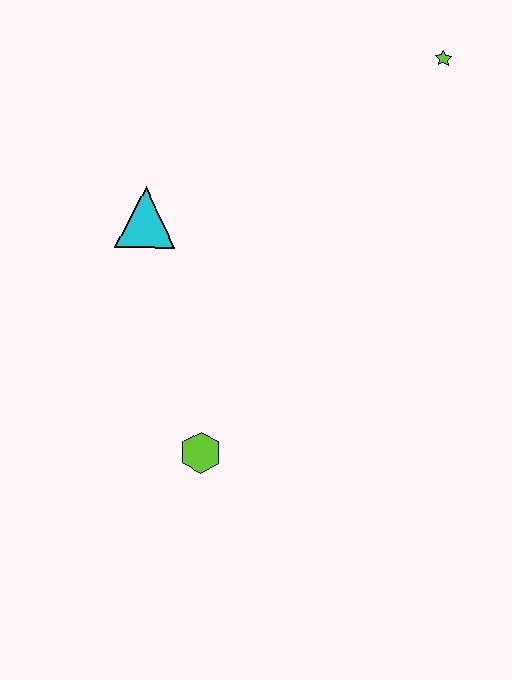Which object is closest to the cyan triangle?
The lime hexagon is closest to the cyan triangle.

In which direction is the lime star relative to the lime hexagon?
The lime star is above the lime hexagon.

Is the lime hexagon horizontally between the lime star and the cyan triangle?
Yes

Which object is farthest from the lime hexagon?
The lime star is farthest from the lime hexagon.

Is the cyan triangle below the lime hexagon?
No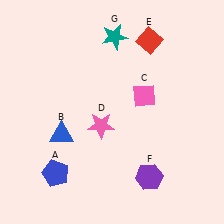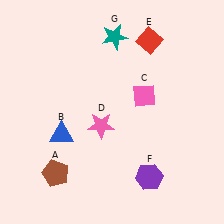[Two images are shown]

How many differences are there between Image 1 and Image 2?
There is 1 difference between the two images.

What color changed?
The pentagon (A) changed from blue in Image 1 to brown in Image 2.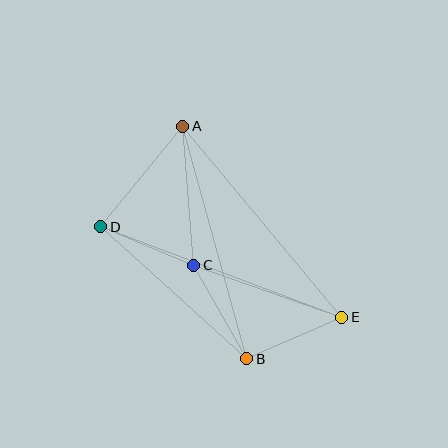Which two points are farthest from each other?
Points D and E are farthest from each other.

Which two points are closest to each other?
Points C and D are closest to each other.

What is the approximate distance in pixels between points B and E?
The distance between B and E is approximately 104 pixels.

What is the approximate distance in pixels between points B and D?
The distance between B and D is approximately 197 pixels.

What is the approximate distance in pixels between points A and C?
The distance between A and C is approximately 139 pixels.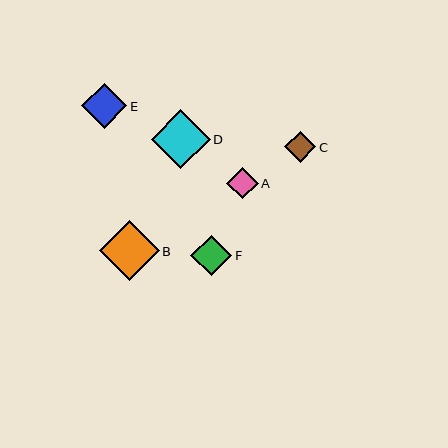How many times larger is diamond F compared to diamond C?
Diamond F is approximately 1.3 times the size of diamond C.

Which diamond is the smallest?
Diamond C is the smallest with a size of approximately 31 pixels.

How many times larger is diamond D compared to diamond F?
Diamond D is approximately 1.4 times the size of diamond F.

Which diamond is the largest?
Diamond B is the largest with a size of approximately 60 pixels.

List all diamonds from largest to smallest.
From largest to smallest: B, D, E, F, A, C.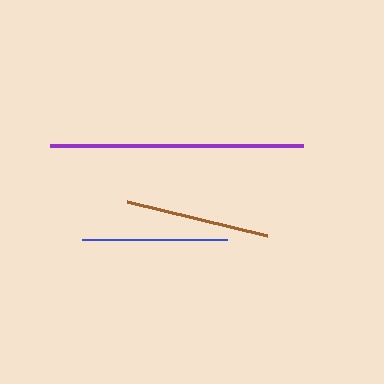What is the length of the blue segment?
The blue segment is approximately 145 pixels long.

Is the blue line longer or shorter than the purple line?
The purple line is longer than the blue line.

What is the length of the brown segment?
The brown segment is approximately 144 pixels long.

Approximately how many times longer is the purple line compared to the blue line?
The purple line is approximately 1.7 times the length of the blue line.